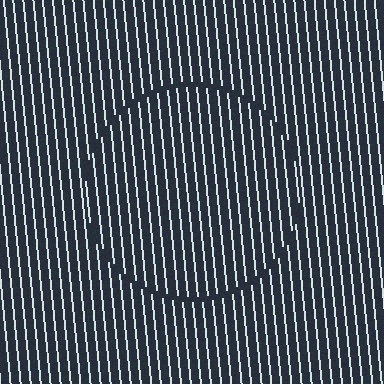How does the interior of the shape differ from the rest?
The interior of the shape contains the same grating, shifted by half a period — the contour is defined by the phase discontinuity where line-ends from the inner and outer gratings abut.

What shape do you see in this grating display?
An illusory circle. The interior of the shape contains the same grating, shifted by half a period — the contour is defined by the phase discontinuity where line-ends from the inner and outer gratings abut.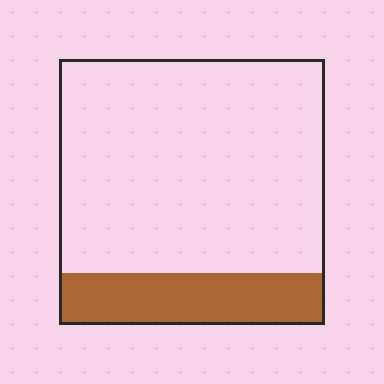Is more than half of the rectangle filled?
No.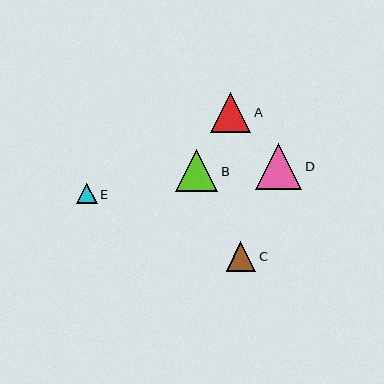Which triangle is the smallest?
Triangle E is the smallest with a size of approximately 21 pixels.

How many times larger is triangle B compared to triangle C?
Triangle B is approximately 1.4 times the size of triangle C.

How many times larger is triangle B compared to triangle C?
Triangle B is approximately 1.4 times the size of triangle C.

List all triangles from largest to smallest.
From largest to smallest: D, B, A, C, E.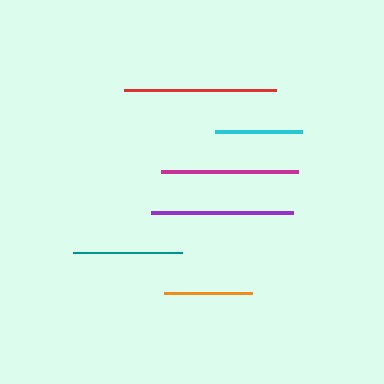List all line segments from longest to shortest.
From longest to shortest: red, purple, magenta, teal, orange, cyan.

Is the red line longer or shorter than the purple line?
The red line is longer than the purple line.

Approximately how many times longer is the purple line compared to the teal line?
The purple line is approximately 1.3 times the length of the teal line.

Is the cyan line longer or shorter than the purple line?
The purple line is longer than the cyan line.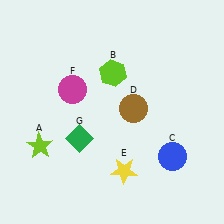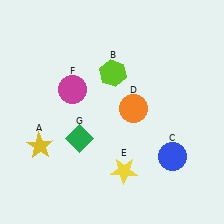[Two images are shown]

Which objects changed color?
A changed from lime to yellow. D changed from brown to orange.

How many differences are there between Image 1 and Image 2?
There are 2 differences between the two images.